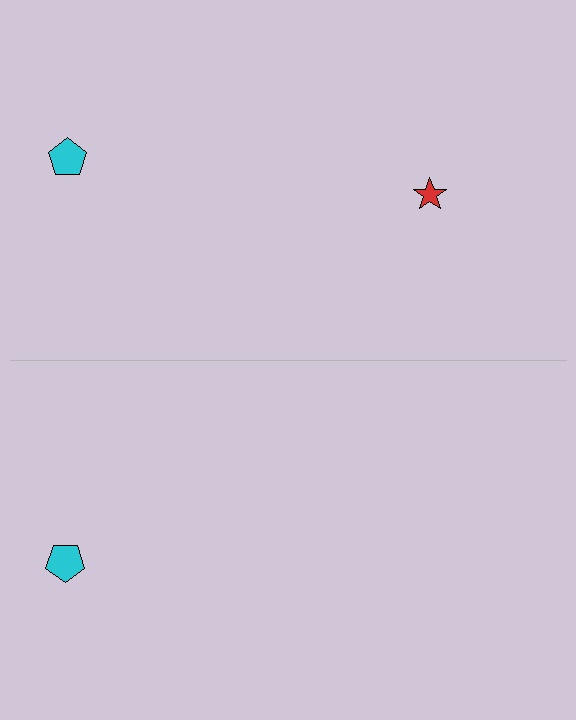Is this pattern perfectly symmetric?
No, the pattern is not perfectly symmetric. A red star is missing from the bottom side.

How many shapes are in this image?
There are 3 shapes in this image.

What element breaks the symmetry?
A red star is missing from the bottom side.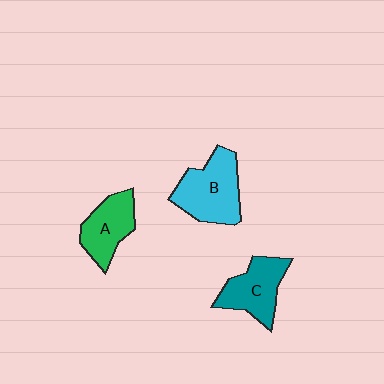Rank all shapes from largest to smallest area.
From largest to smallest: B (cyan), C (teal), A (green).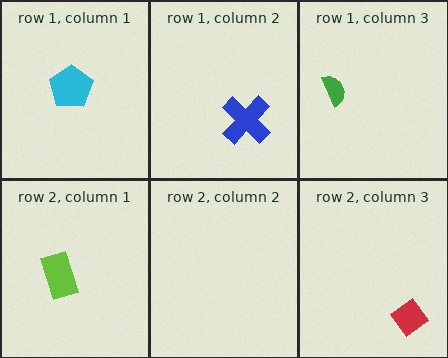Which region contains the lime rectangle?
The row 2, column 1 region.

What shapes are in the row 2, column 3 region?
The red diamond.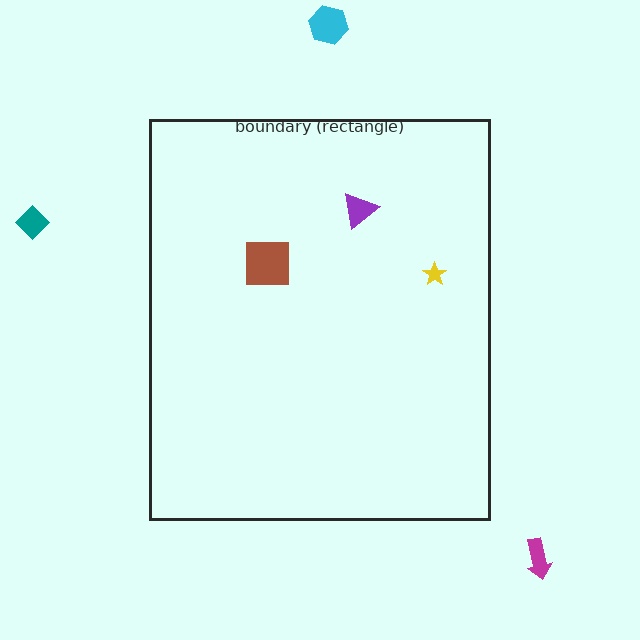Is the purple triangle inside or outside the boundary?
Inside.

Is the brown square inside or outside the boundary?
Inside.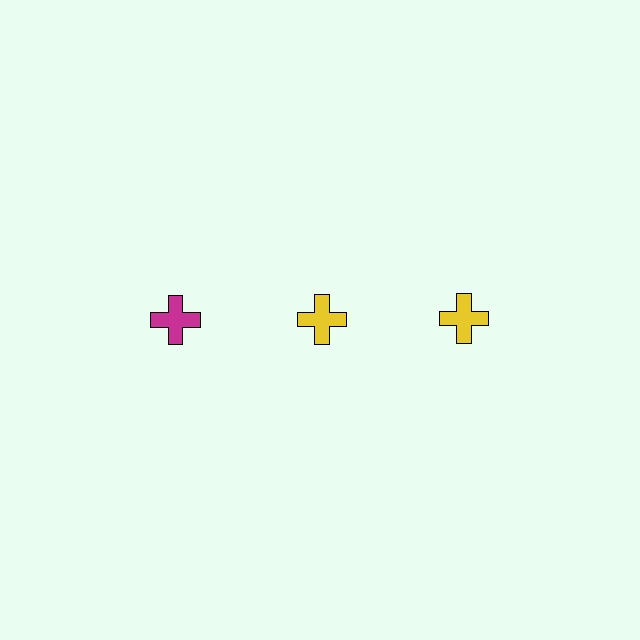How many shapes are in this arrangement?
There are 3 shapes arranged in a grid pattern.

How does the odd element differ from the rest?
It has a different color: magenta instead of yellow.